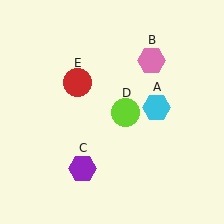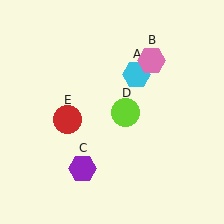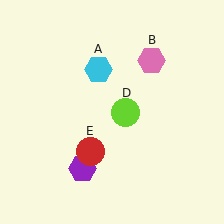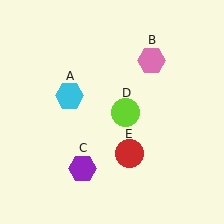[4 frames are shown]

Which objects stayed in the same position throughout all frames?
Pink hexagon (object B) and purple hexagon (object C) and lime circle (object D) remained stationary.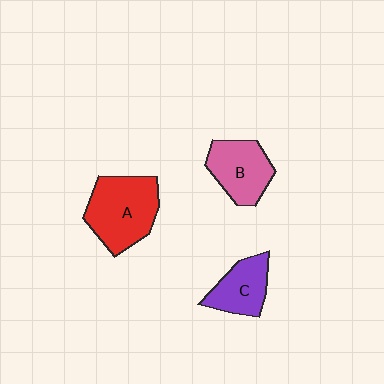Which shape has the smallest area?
Shape C (purple).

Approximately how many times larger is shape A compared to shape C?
Approximately 1.6 times.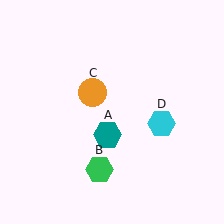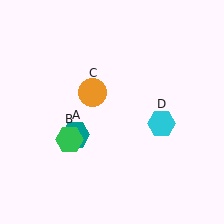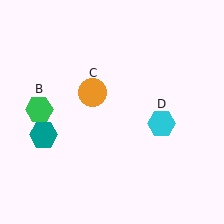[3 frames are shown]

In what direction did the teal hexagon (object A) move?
The teal hexagon (object A) moved left.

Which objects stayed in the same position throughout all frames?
Orange circle (object C) and cyan hexagon (object D) remained stationary.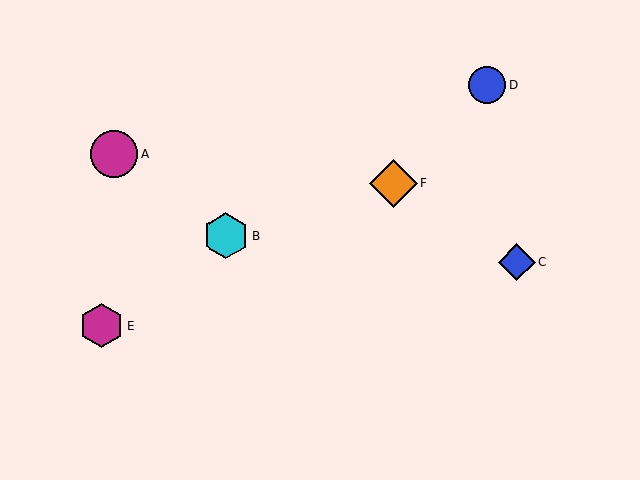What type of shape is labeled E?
Shape E is a magenta hexagon.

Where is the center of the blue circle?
The center of the blue circle is at (487, 85).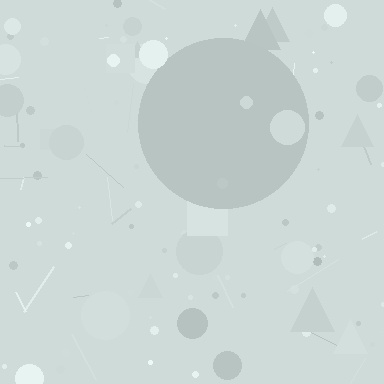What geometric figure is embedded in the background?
A circle is embedded in the background.